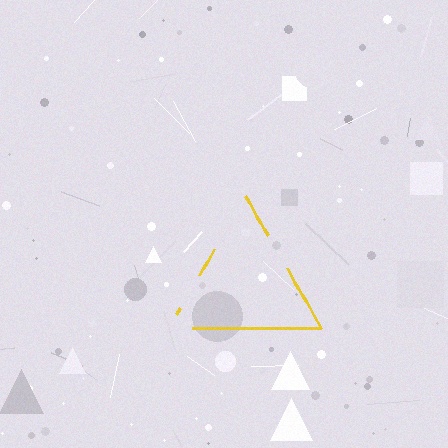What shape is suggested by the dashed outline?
The dashed outline suggests a triangle.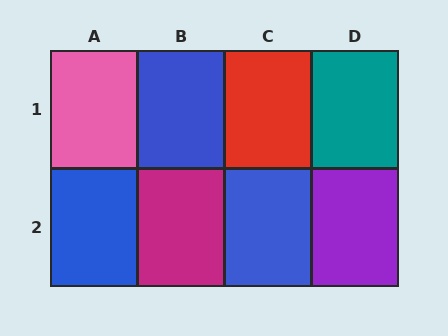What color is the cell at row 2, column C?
Blue.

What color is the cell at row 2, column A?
Blue.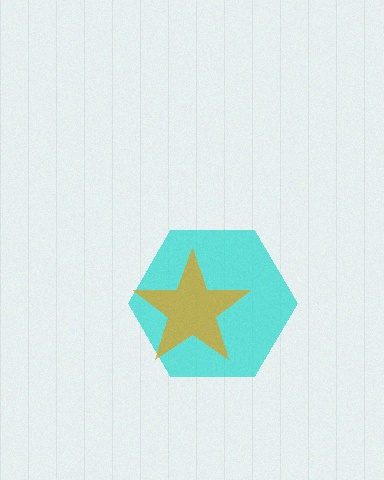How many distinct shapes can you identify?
There are 2 distinct shapes: a cyan hexagon, an orange star.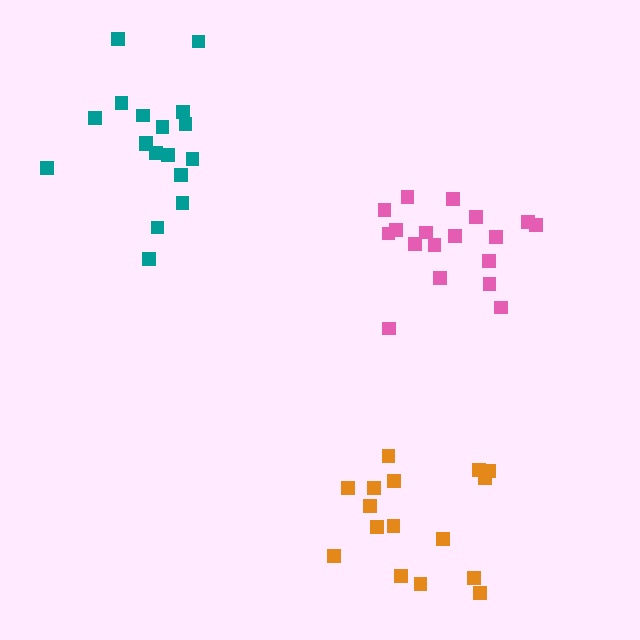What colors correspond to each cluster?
The clusters are colored: teal, pink, orange.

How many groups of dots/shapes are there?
There are 3 groups.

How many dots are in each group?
Group 1: 18 dots, Group 2: 18 dots, Group 3: 16 dots (52 total).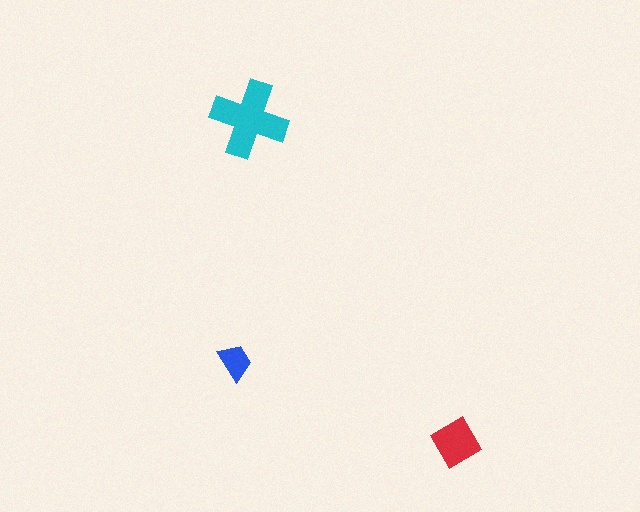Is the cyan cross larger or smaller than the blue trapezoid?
Larger.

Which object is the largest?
The cyan cross.